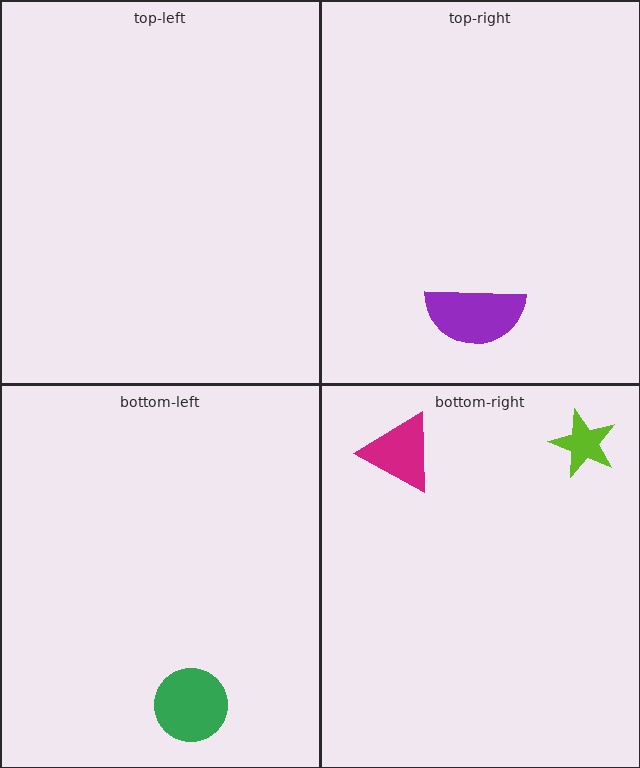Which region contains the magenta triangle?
The bottom-right region.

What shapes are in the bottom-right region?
The lime star, the magenta triangle.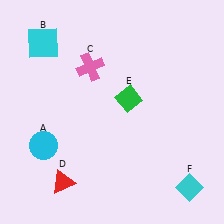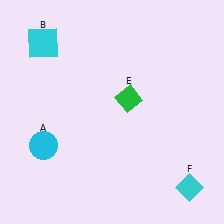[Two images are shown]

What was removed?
The pink cross (C), the red triangle (D) were removed in Image 2.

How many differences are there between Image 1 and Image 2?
There are 2 differences between the two images.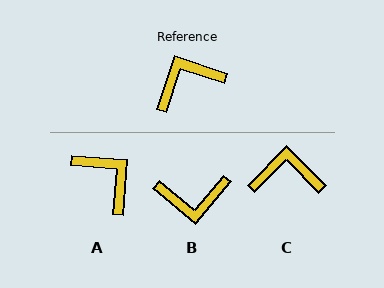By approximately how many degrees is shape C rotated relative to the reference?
Approximately 27 degrees clockwise.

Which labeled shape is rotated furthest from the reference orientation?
B, about 158 degrees away.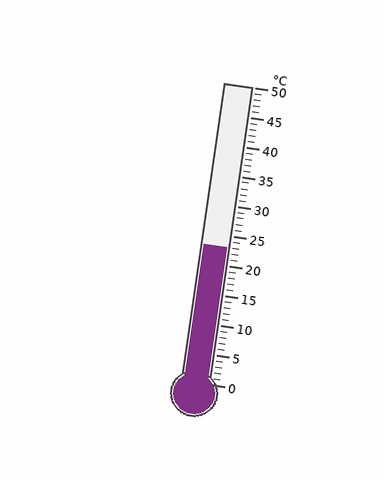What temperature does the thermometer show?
The thermometer shows approximately 23°C.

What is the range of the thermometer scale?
The thermometer scale ranges from 0°C to 50°C.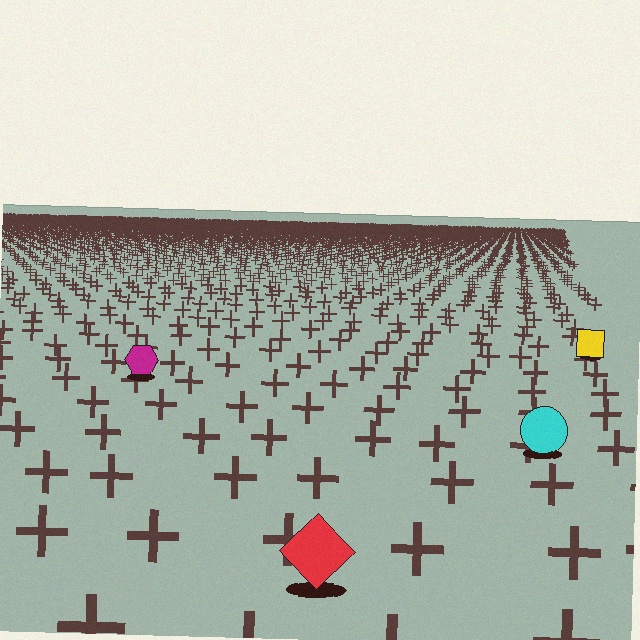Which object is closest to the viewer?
The red diamond is closest. The texture marks near it are larger and more spread out.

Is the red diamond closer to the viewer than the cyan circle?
Yes. The red diamond is closer — you can tell from the texture gradient: the ground texture is coarser near it.